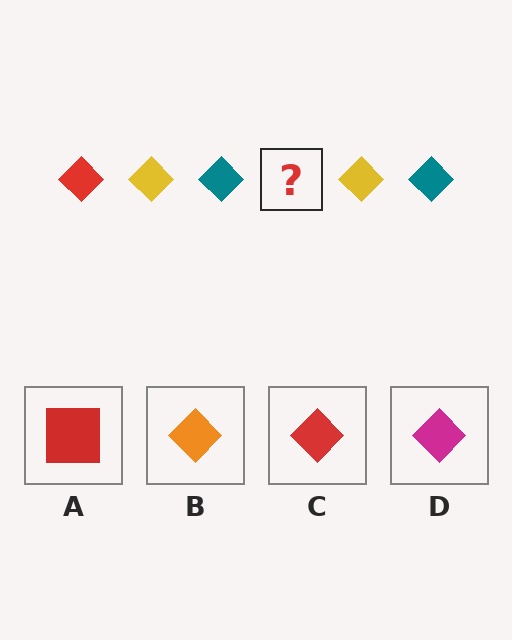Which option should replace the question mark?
Option C.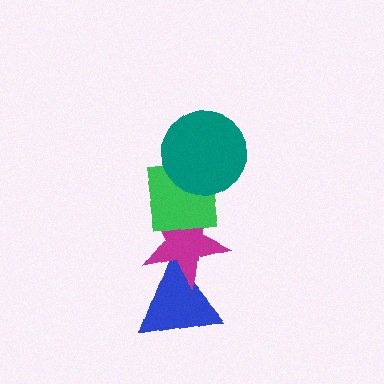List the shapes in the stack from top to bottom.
From top to bottom: the teal circle, the green square, the magenta star, the blue triangle.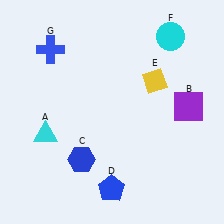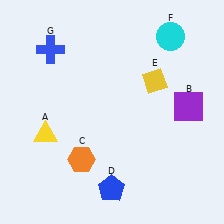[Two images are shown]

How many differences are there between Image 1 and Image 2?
There are 2 differences between the two images.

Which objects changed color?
A changed from cyan to yellow. C changed from blue to orange.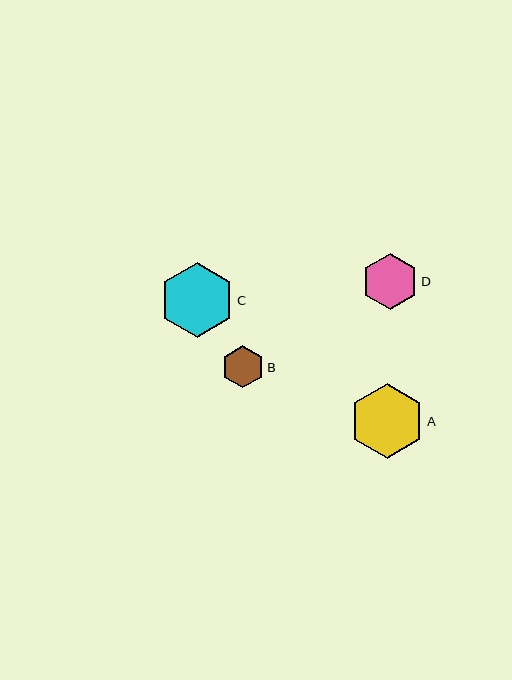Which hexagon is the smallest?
Hexagon B is the smallest with a size of approximately 43 pixels.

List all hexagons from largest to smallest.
From largest to smallest: C, A, D, B.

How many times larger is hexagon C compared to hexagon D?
Hexagon C is approximately 1.3 times the size of hexagon D.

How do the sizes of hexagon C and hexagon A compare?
Hexagon C and hexagon A are approximately the same size.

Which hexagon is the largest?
Hexagon C is the largest with a size of approximately 75 pixels.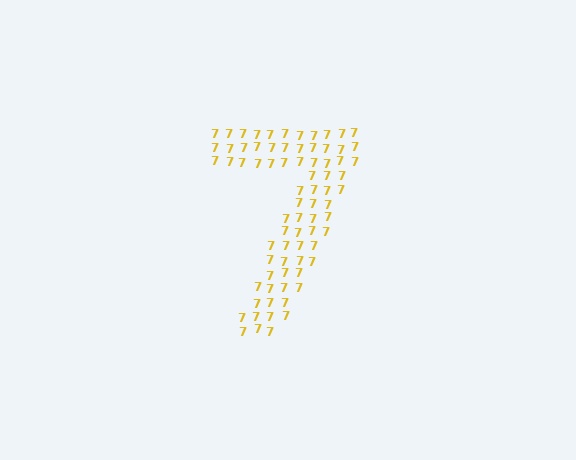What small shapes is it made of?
It is made of small digit 7's.